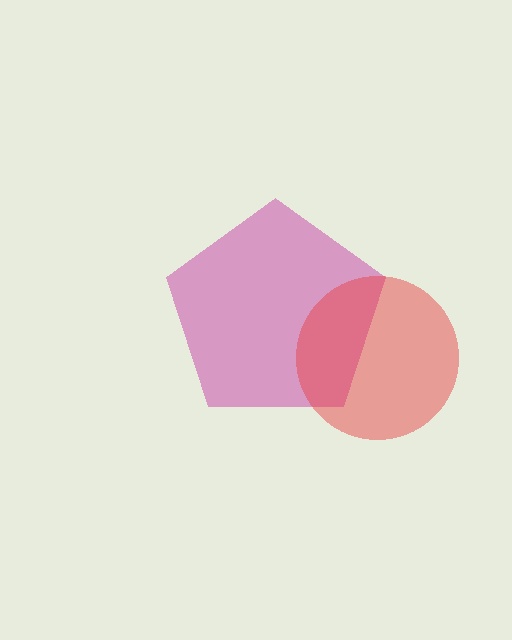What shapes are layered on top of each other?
The layered shapes are: a magenta pentagon, a red circle.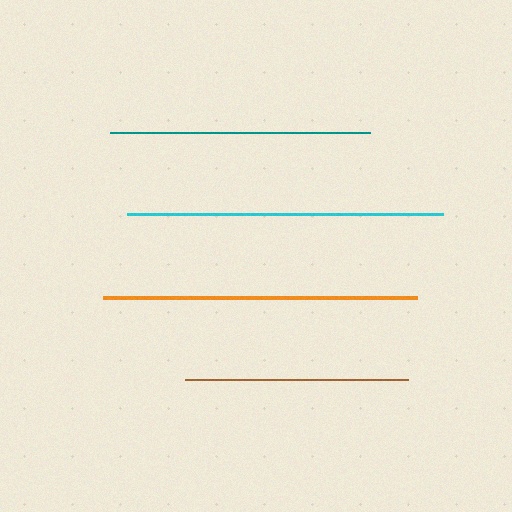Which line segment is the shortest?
The brown line is the shortest at approximately 223 pixels.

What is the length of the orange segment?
The orange segment is approximately 314 pixels long.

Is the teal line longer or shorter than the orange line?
The orange line is longer than the teal line.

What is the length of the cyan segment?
The cyan segment is approximately 316 pixels long.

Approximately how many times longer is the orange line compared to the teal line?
The orange line is approximately 1.2 times the length of the teal line.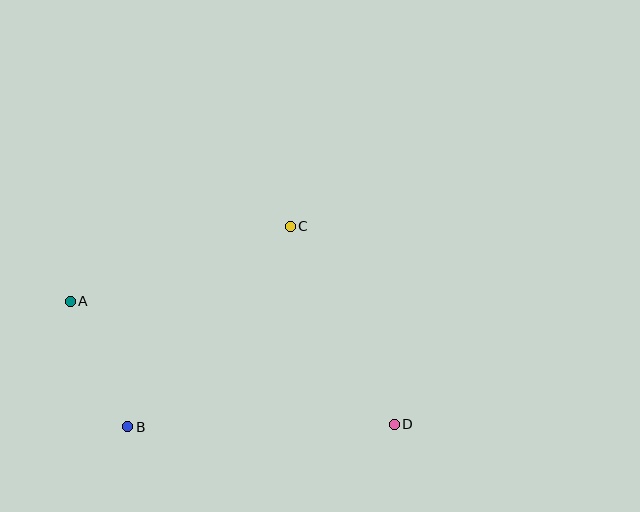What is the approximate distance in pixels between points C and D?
The distance between C and D is approximately 224 pixels.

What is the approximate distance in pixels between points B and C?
The distance between B and C is approximately 259 pixels.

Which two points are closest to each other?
Points A and B are closest to each other.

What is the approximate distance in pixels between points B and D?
The distance between B and D is approximately 267 pixels.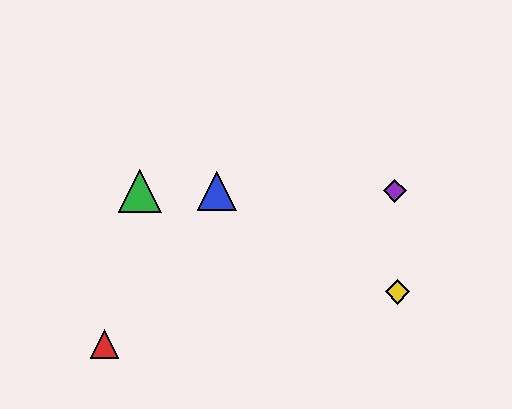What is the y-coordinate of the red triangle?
The red triangle is at y≈344.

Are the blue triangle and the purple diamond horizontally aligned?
Yes, both are at y≈191.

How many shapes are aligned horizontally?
3 shapes (the blue triangle, the green triangle, the purple diamond) are aligned horizontally.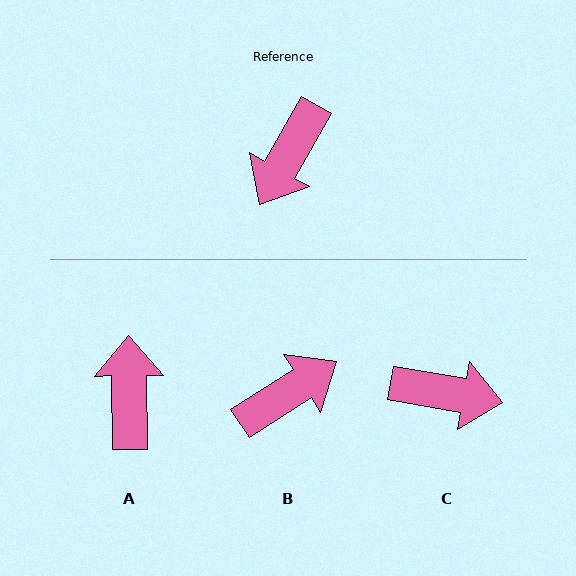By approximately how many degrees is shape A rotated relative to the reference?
Approximately 149 degrees clockwise.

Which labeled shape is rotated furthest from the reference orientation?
B, about 153 degrees away.